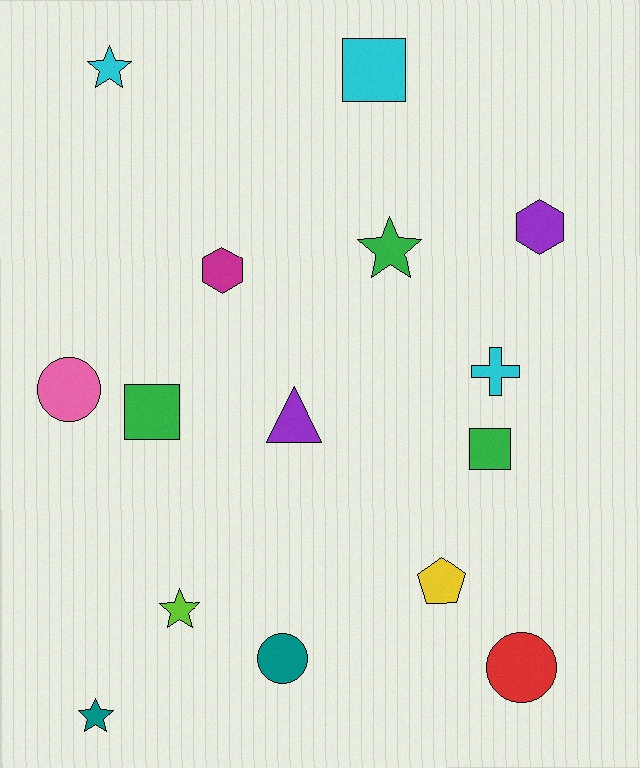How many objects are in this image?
There are 15 objects.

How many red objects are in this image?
There is 1 red object.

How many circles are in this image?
There are 3 circles.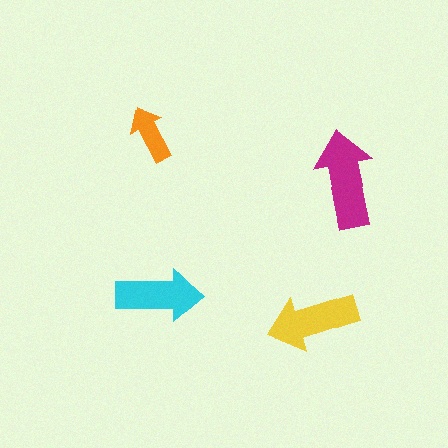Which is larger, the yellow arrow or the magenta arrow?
The magenta one.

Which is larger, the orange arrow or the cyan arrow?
The cyan one.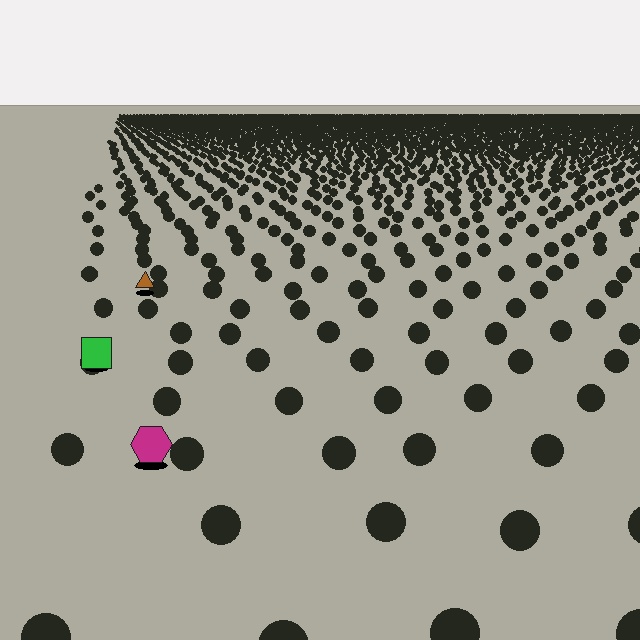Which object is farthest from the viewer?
The brown triangle is farthest from the viewer. It appears smaller and the ground texture around it is denser.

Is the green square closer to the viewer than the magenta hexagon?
No. The magenta hexagon is closer — you can tell from the texture gradient: the ground texture is coarser near it.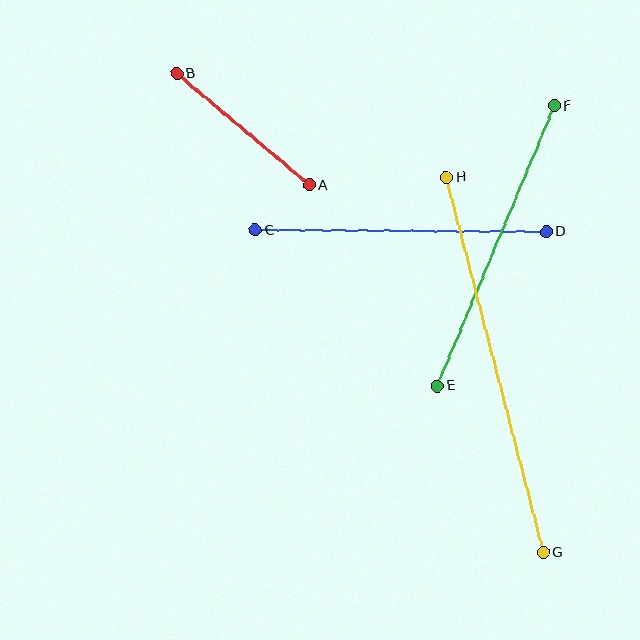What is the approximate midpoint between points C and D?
The midpoint is at approximately (401, 231) pixels.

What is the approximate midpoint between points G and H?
The midpoint is at approximately (495, 365) pixels.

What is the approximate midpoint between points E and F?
The midpoint is at approximately (496, 246) pixels.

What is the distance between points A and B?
The distance is approximately 173 pixels.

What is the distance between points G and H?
The distance is approximately 387 pixels.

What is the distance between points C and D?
The distance is approximately 291 pixels.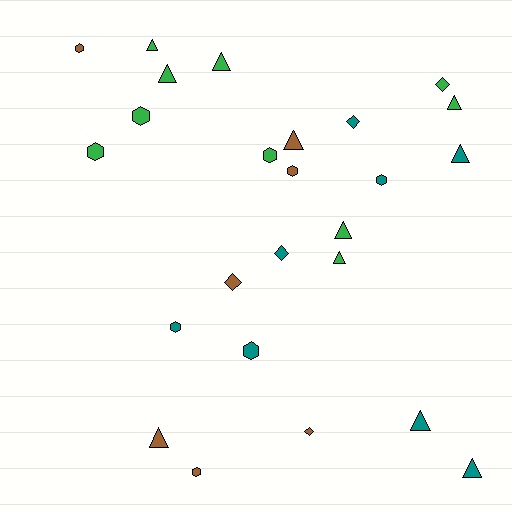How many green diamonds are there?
There is 1 green diamond.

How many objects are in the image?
There are 25 objects.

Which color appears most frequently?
Green, with 10 objects.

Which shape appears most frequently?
Triangle, with 11 objects.